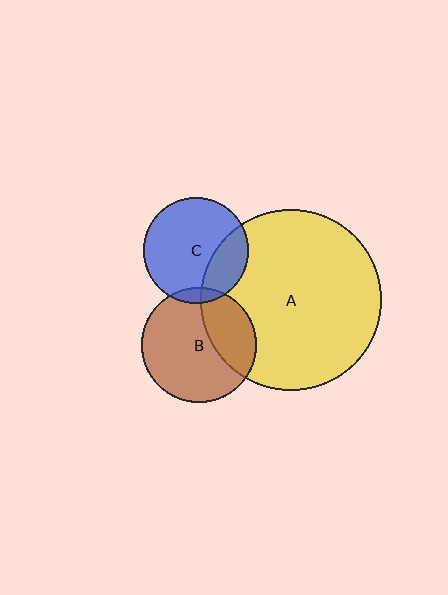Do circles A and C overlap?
Yes.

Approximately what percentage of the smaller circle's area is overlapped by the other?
Approximately 25%.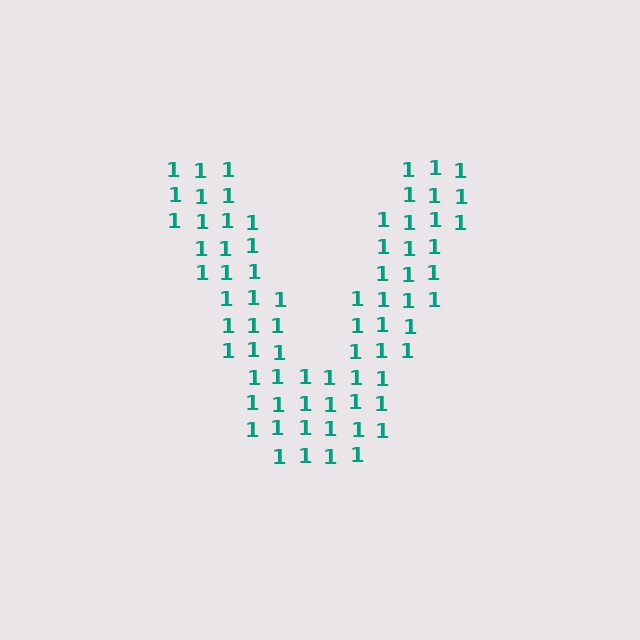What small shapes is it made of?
It is made of small digit 1's.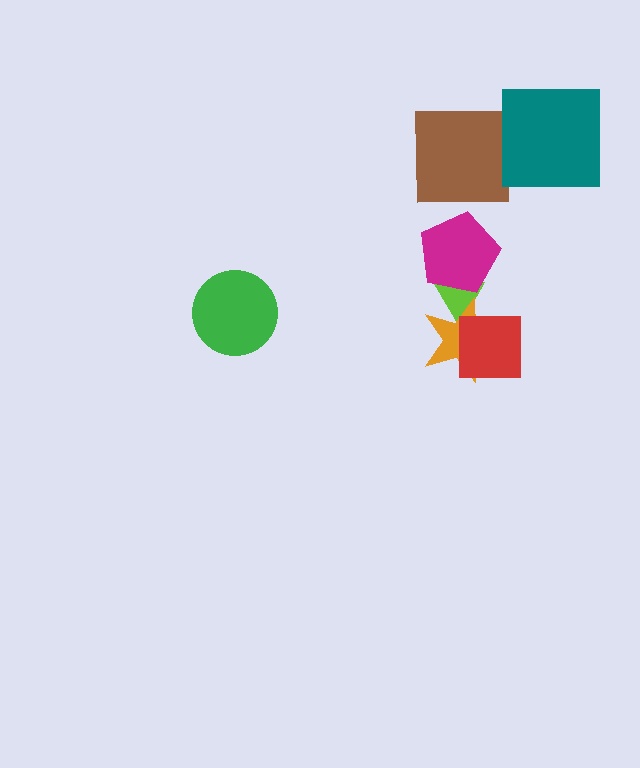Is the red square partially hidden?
No, no other shape covers it.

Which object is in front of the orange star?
The red square is in front of the orange star.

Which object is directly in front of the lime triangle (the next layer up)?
The orange star is directly in front of the lime triangle.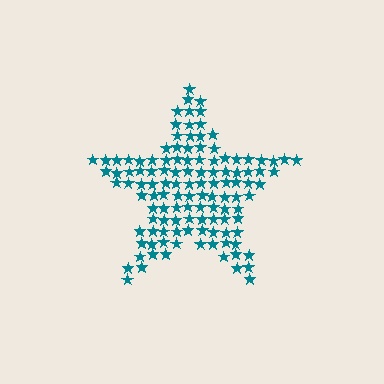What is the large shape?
The large shape is a star.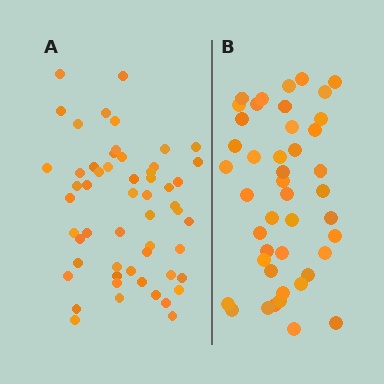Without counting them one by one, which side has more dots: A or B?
Region A (the left region) has more dots.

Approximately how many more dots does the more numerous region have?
Region A has roughly 12 or so more dots than region B.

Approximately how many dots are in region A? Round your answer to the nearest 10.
About 60 dots. (The exact count is 55, which rounds to 60.)